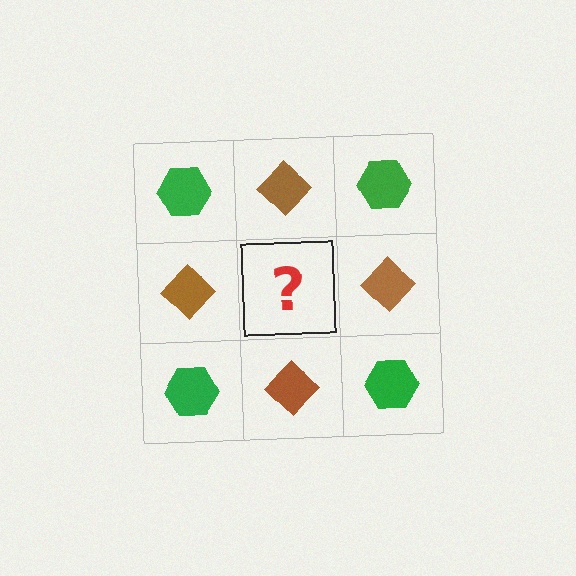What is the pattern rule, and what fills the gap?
The rule is that it alternates green hexagon and brown diamond in a checkerboard pattern. The gap should be filled with a green hexagon.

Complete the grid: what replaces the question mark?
The question mark should be replaced with a green hexagon.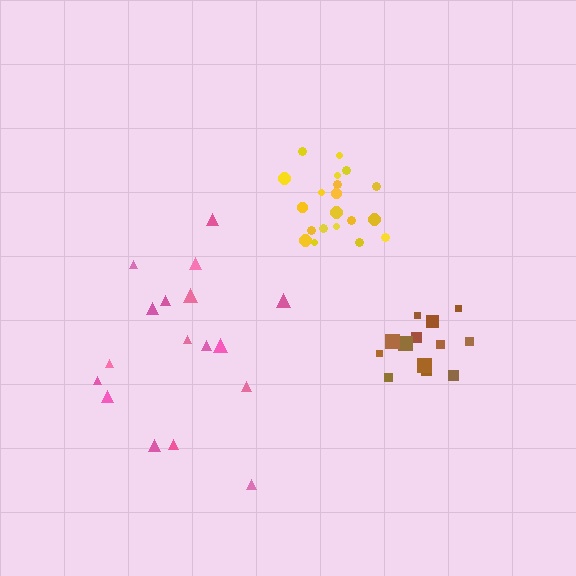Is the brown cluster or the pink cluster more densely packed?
Brown.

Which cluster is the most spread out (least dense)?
Pink.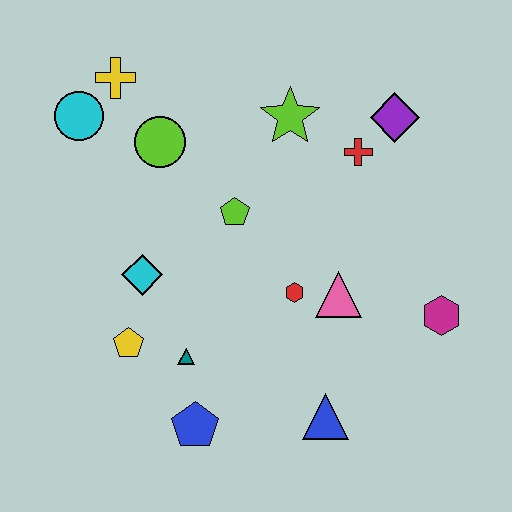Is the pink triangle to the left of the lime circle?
No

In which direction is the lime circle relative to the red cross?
The lime circle is to the left of the red cross.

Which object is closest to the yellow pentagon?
The teal triangle is closest to the yellow pentagon.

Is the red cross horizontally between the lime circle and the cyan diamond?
No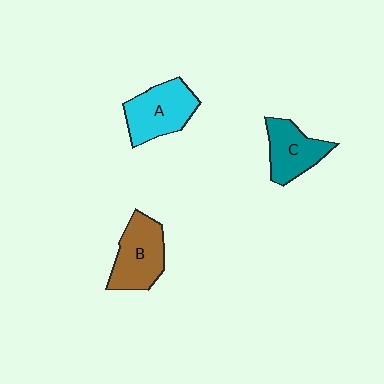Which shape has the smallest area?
Shape C (teal).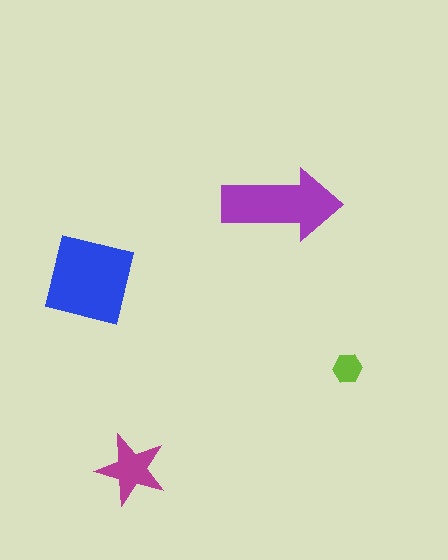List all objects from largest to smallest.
The blue square, the purple arrow, the magenta star, the lime hexagon.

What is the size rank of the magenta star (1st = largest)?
3rd.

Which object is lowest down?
The magenta star is bottommost.